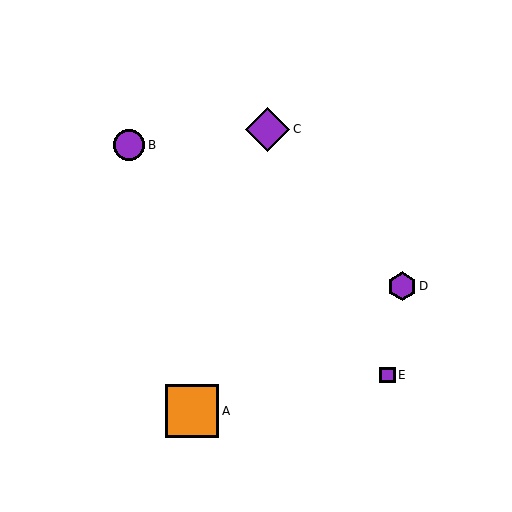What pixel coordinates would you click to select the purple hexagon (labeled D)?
Click at (402, 286) to select the purple hexagon D.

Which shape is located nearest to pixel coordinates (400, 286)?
The purple hexagon (labeled D) at (402, 286) is nearest to that location.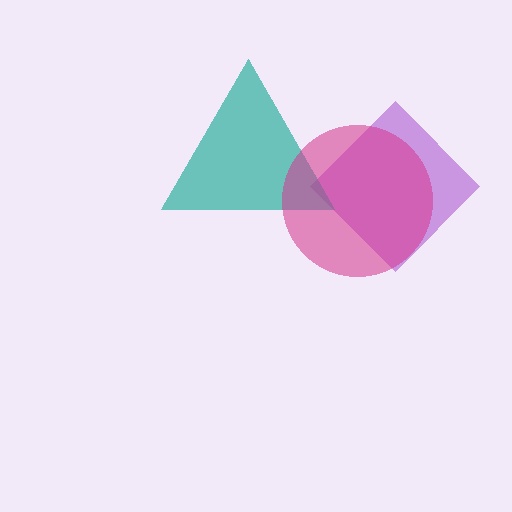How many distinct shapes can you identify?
There are 3 distinct shapes: a purple diamond, a teal triangle, a magenta circle.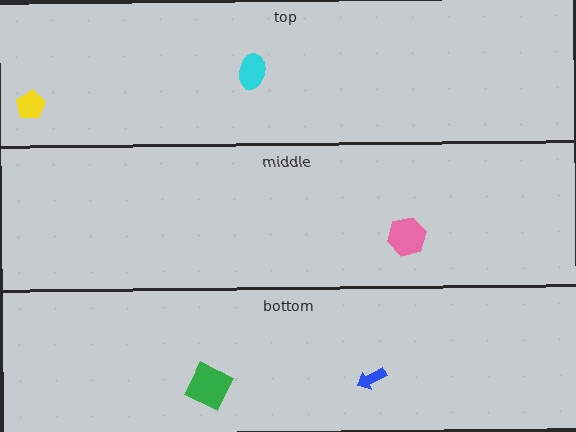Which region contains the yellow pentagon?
The top region.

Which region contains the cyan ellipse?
The top region.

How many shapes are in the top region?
2.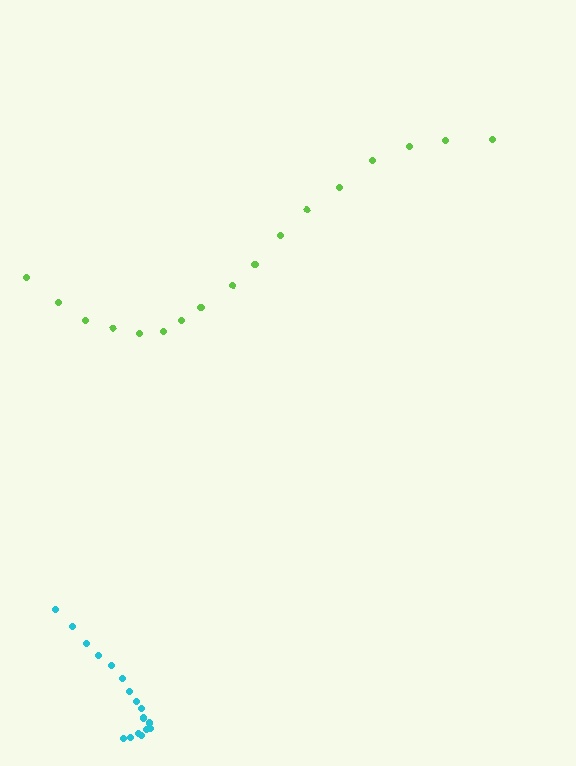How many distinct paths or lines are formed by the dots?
There are 2 distinct paths.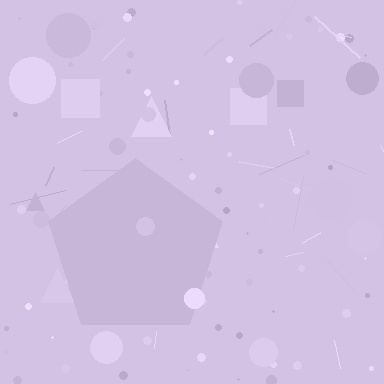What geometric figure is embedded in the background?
A pentagon is embedded in the background.